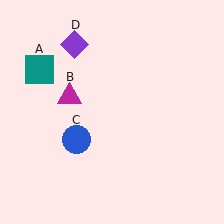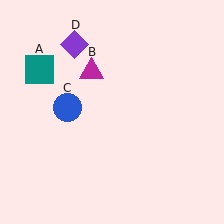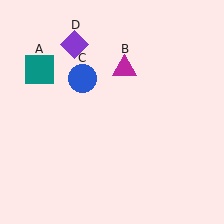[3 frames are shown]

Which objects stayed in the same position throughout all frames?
Teal square (object A) and purple diamond (object D) remained stationary.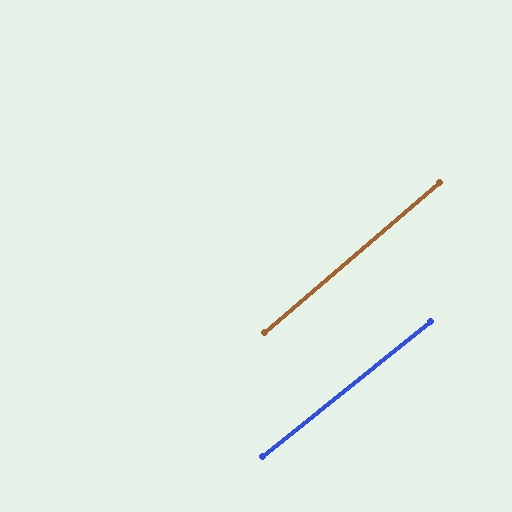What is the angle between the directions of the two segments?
Approximately 2 degrees.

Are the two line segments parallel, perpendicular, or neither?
Parallel — their directions differ by only 1.7°.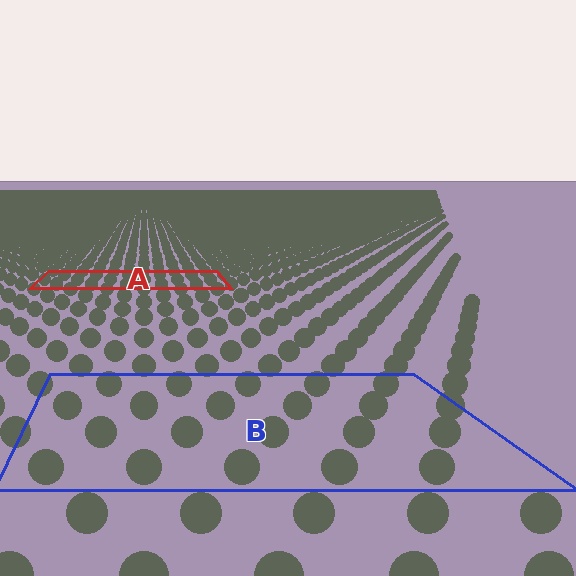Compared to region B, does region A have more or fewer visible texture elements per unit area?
Region A has more texture elements per unit area — they are packed more densely because it is farther away.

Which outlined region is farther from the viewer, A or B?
Region A is farther from the viewer — the texture elements inside it appear smaller and more densely packed.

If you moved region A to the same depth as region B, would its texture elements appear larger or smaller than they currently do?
They would appear larger. At a closer depth, the same texture elements are projected at a bigger on-screen size.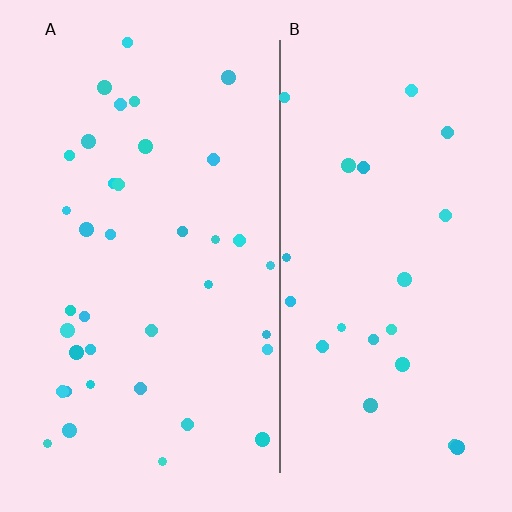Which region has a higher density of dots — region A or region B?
A (the left).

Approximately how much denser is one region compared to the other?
Approximately 1.7× — region A over region B.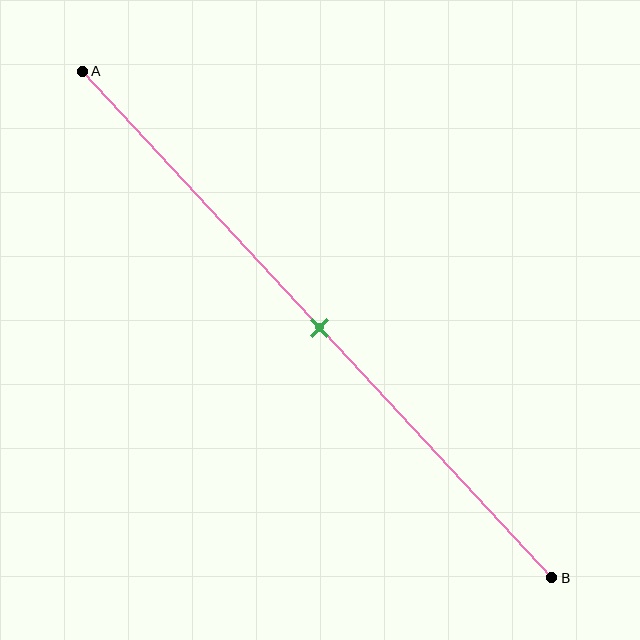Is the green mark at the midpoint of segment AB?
Yes, the mark is approximately at the midpoint.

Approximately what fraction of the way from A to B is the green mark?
The green mark is approximately 50% of the way from A to B.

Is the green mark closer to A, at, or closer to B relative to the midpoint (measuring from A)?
The green mark is approximately at the midpoint of segment AB.